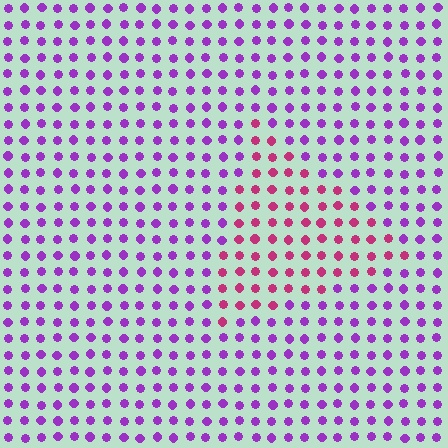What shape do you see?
I see a triangle.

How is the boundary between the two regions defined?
The boundary is defined purely by a slight shift in hue (about 46 degrees). Spacing, size, and orientation are identical on both sides.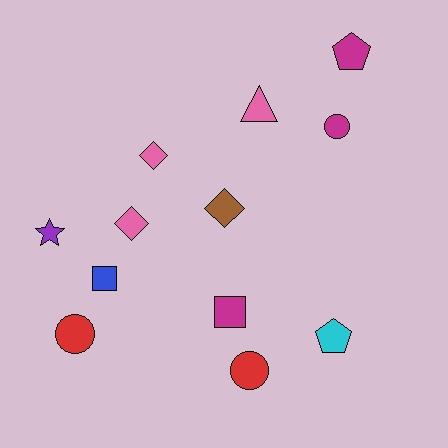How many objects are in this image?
There are 12 objects.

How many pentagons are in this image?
There are 2 pentagons.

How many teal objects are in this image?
There are no teal objects.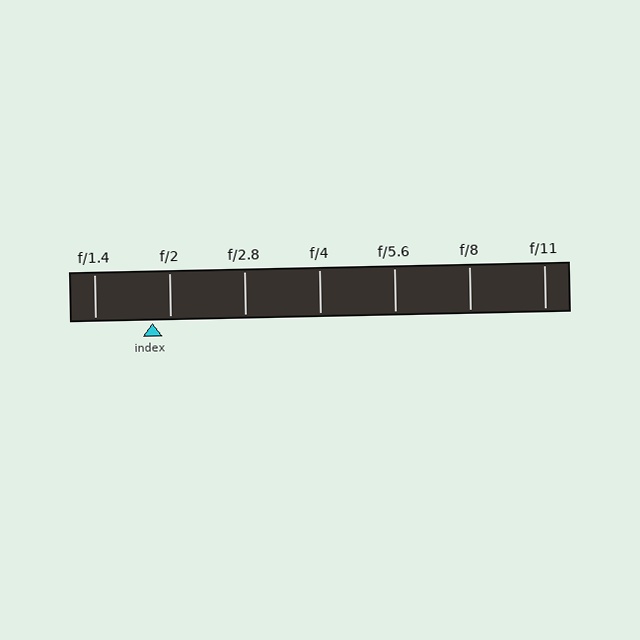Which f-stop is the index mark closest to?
The index mark is closest to f/2.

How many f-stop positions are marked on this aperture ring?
There are 7 f-stop positions marked.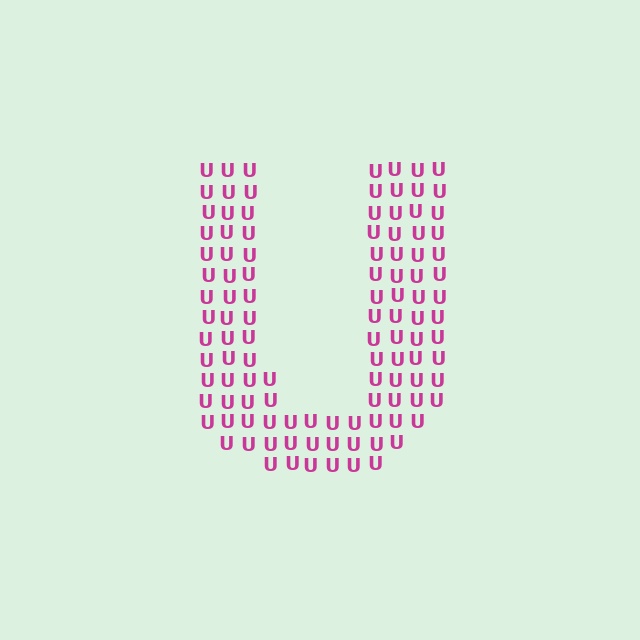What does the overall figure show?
The overall figure shows the letter U.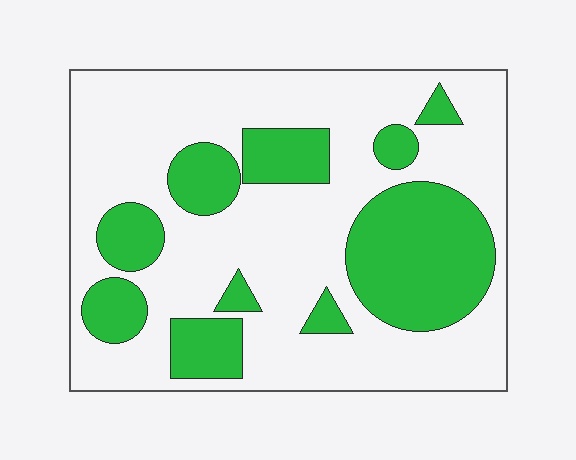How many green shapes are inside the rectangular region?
10.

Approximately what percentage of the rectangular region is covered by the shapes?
Approximately 30%.